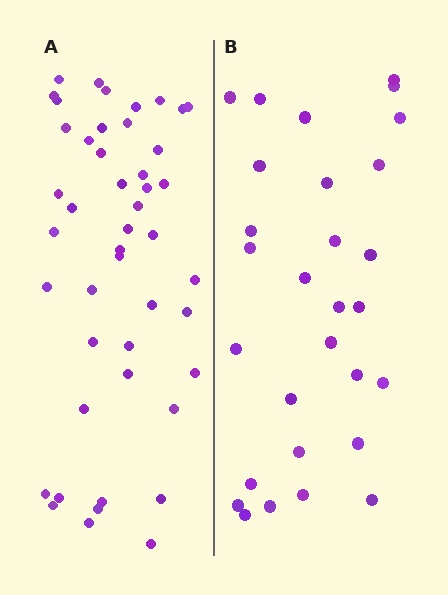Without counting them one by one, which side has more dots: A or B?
Region A (the left region) has more dots.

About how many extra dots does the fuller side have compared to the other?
Region A has approximately 15 more dots than region B.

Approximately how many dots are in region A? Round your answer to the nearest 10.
About 50 dots. (The exact count is 46, which rounds to 50.)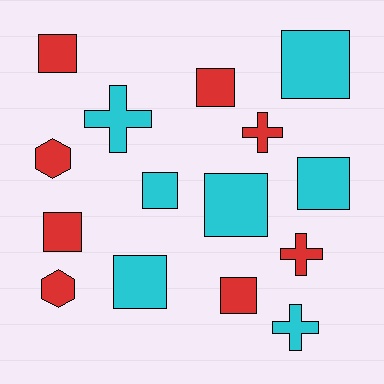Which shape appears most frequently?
Square, with 9 objects.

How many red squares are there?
There are 4 red squares.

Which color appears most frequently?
Red, with 8 objects.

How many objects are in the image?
There are 15 objects.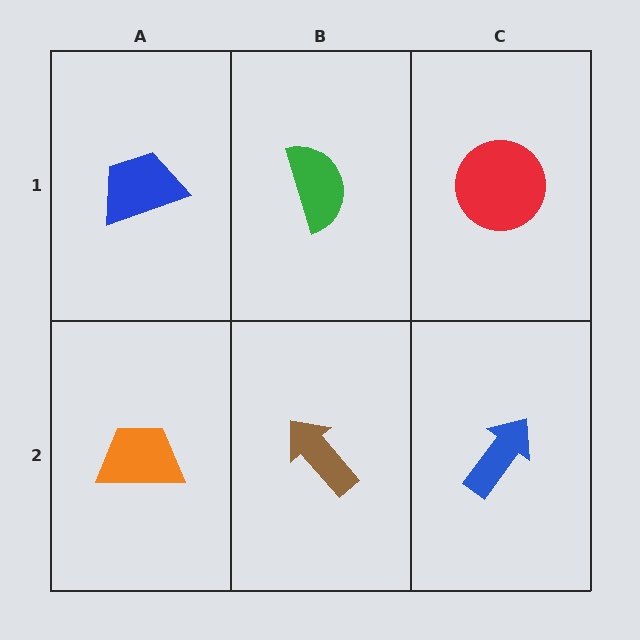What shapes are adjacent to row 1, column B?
A brown arrow (row 2, column B), a blue trapezoid (row 1, column A), a red circle (row 1, column C).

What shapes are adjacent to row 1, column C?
A blue arrow (row 2, column C), a green semicircle (row 1, column B).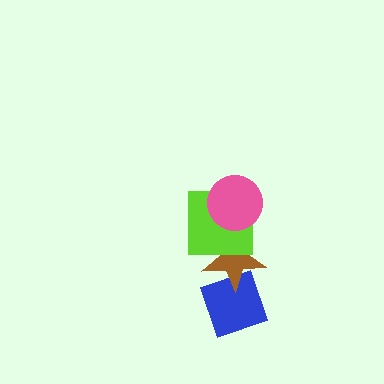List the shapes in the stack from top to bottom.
From top to bottom: the pink circle, the lime square, the brown star, the blue diamond.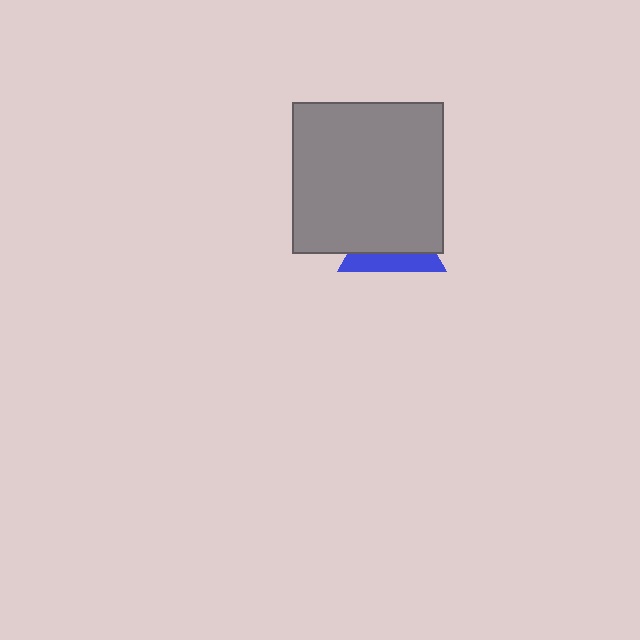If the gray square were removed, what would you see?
You would see the complete blue triangle.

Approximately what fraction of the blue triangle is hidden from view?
Roughly 66% of the blue triangle is hidden behind the gray square.